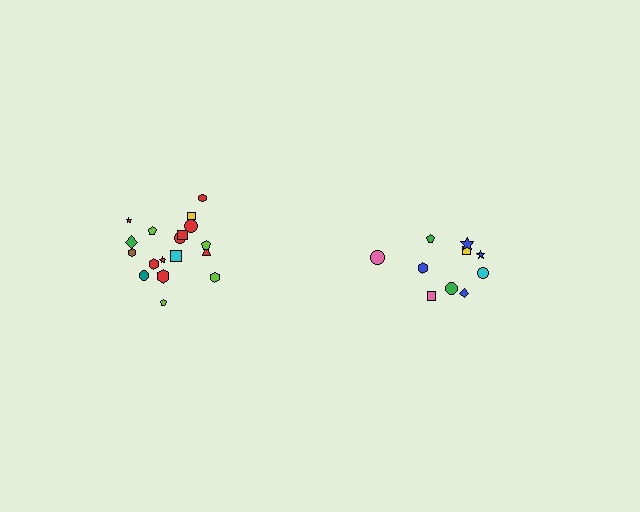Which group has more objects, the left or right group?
The left group.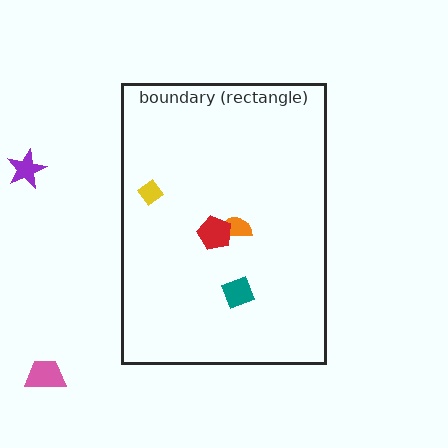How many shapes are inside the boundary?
4 inside, 2 outside.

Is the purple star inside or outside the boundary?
Outside.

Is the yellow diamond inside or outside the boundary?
Inside.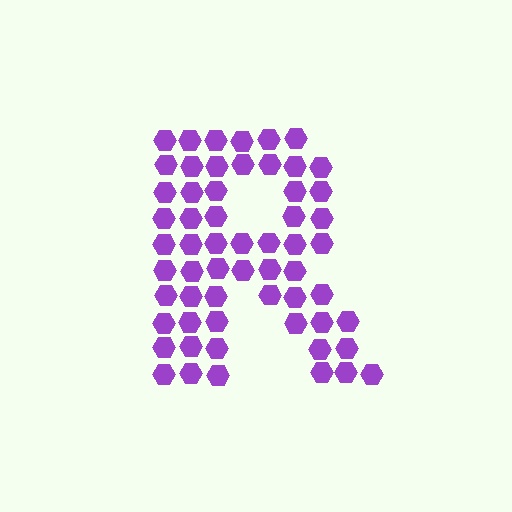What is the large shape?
The large shape is the letter R.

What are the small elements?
The small elements are hexagons.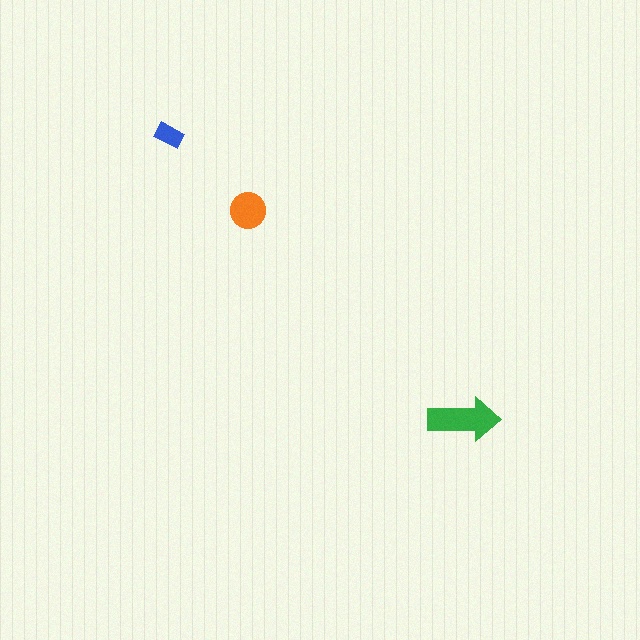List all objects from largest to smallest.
The green arrow, the orange circle, the blue rectangle.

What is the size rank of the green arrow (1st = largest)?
1st.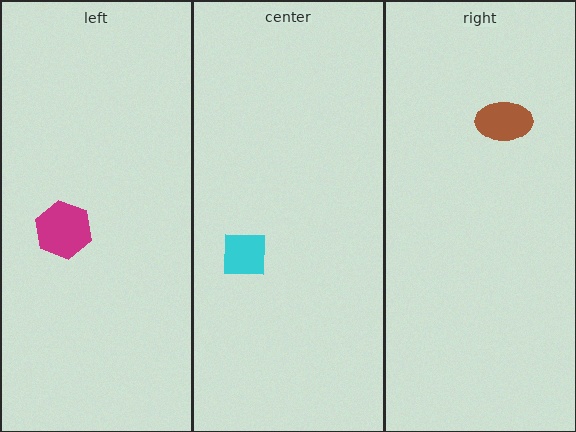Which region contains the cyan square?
The center region.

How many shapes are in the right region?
1.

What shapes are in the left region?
The magenta hexagon.